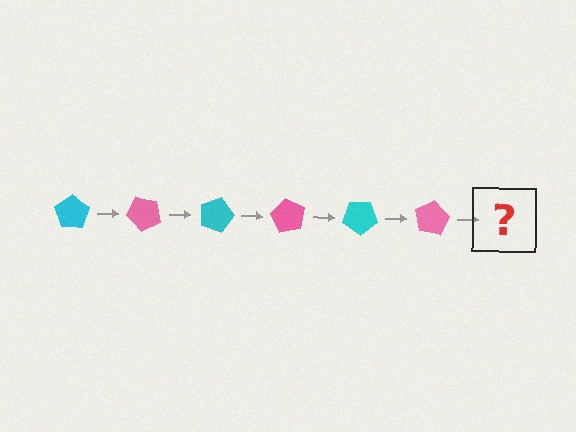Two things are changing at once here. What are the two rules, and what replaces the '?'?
The two rules are that it rotates 45 degrees each step and the color cycles through cyan and pink. The '?' should be a cyan pentagon, rotated 270 degrees from the start.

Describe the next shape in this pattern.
It should be a cyan pentagon, rotated 270 degrees from the start.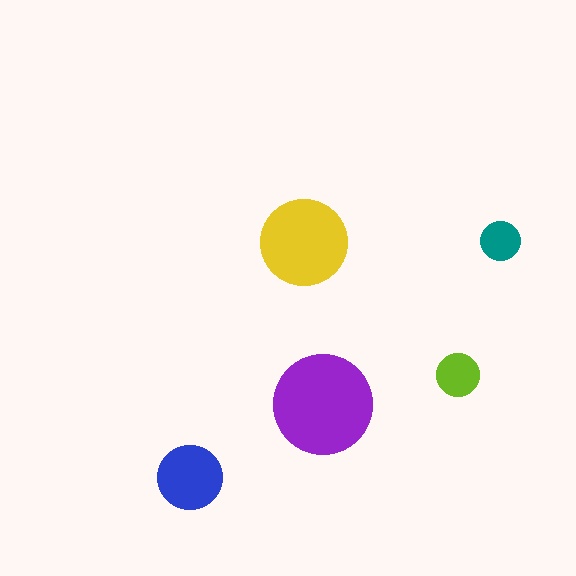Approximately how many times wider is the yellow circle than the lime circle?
About 2 times wider.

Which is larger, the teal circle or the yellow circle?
The yellow one.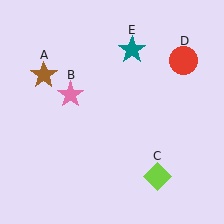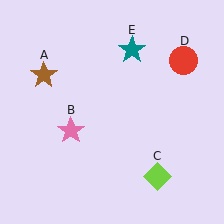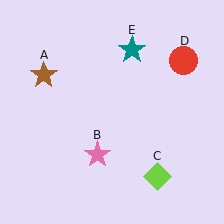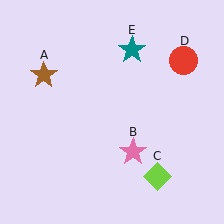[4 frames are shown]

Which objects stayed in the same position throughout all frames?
Brown star (object A) and lime diamond (object C) and red circle (object D) and teal star (object E) remained stationary.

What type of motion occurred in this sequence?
The pink star (object B) rotated counterclockwise around the center of the scene.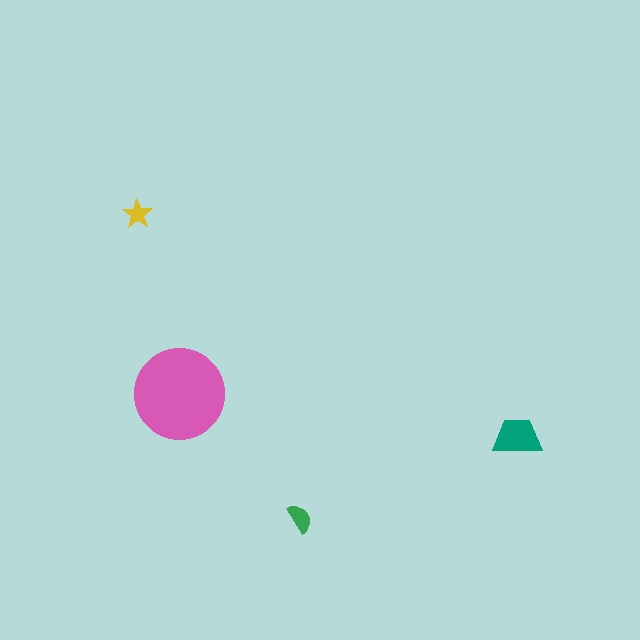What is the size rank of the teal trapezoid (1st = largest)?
2nd.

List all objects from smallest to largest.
The yellow star, the green semicircle, the teal trapezoid, the pink circle.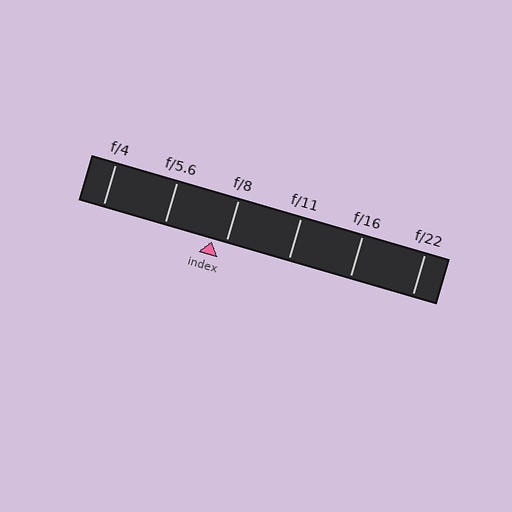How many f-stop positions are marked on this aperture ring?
There are 6 f-stop positions marked.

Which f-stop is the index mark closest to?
The index mark is closest to f/8.